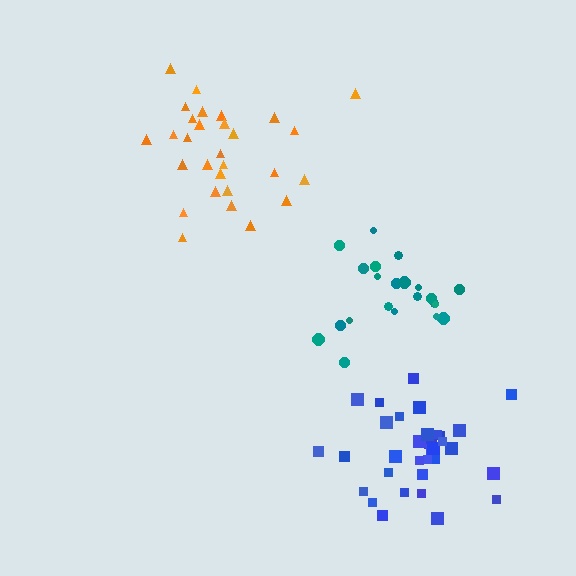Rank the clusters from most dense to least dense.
blue, teal, orange.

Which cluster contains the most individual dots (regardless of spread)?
Blue (33).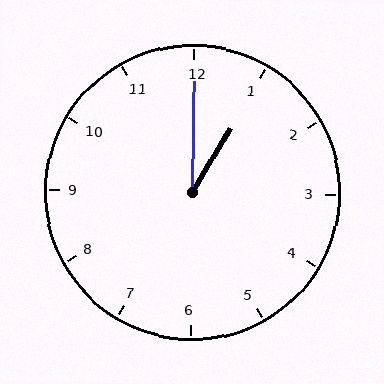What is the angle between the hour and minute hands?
Approximately 30 degrees.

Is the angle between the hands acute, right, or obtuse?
It is acute.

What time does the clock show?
1:00.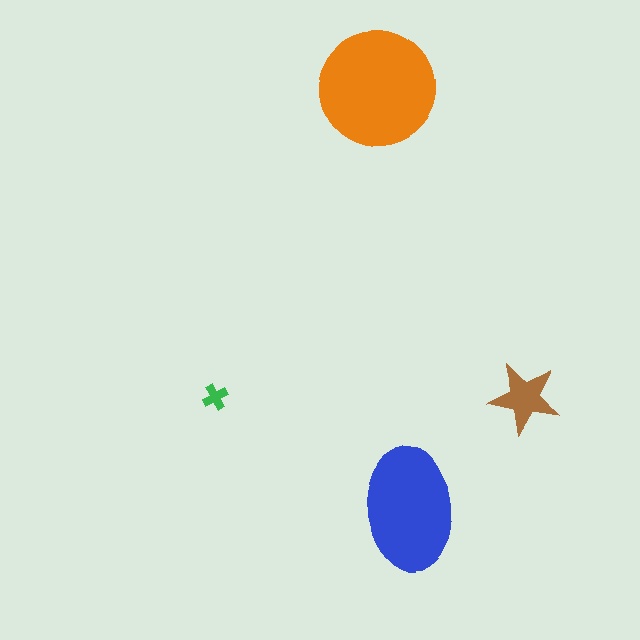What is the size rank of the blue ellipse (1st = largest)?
2nd.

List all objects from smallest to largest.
The green cross, the brown star, the blue ellipse, the orange circle.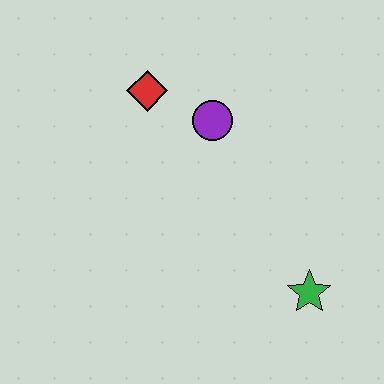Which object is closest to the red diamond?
The purple circle is closest to the red diamond.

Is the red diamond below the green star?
No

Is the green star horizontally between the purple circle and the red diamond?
No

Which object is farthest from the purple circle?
The green star is farthest from the purple circle.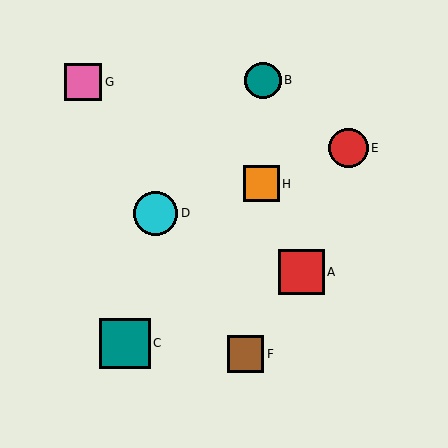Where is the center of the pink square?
The center of the pink square is at (83, 82).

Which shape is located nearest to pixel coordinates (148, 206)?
The cyan circle (labeled D) at (155, 213) is nearest to that location.